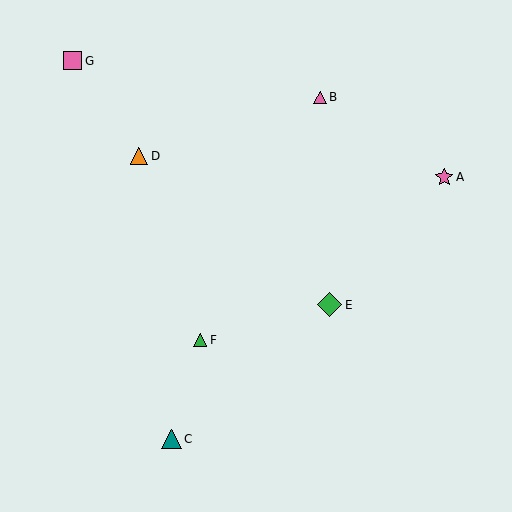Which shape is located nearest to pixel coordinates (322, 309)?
The green diamond (labeled E) at (330, 305) is nearest to that location.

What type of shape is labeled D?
Shape D is an orange triangle.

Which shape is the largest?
The green diamond (labeled E) is the largest.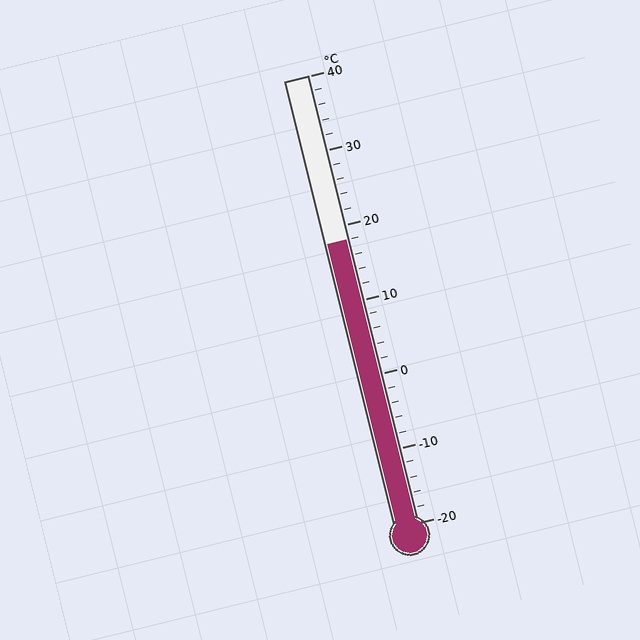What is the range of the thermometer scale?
The thermometer scale ranges from -20°C to 40°C.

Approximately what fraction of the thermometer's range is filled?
The thermometer is filled to approximately 65% of its range.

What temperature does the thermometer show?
The thermometer shows approximately 18°C.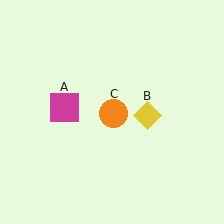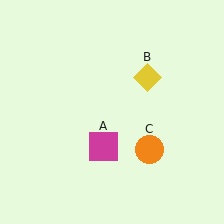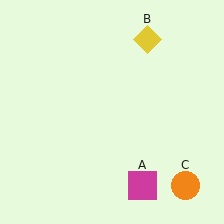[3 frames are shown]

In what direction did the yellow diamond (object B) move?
The yellow diamond (object B) moved up.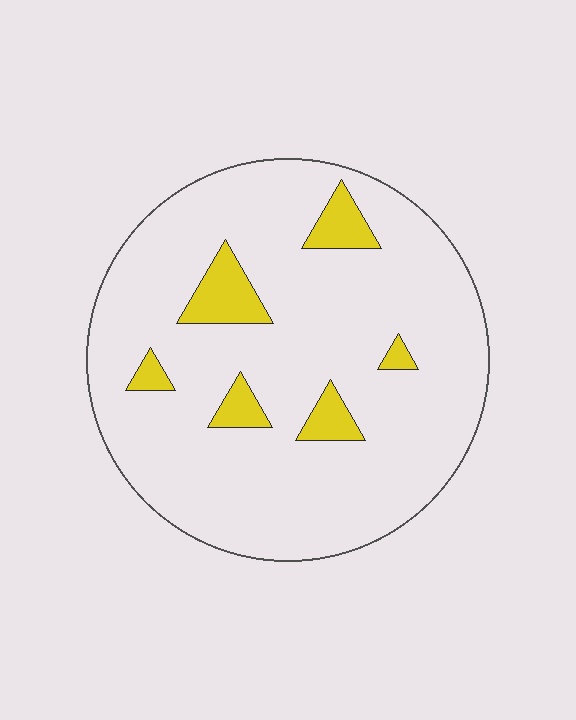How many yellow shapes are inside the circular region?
6.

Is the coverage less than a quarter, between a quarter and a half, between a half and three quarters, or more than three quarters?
Less than a quarter.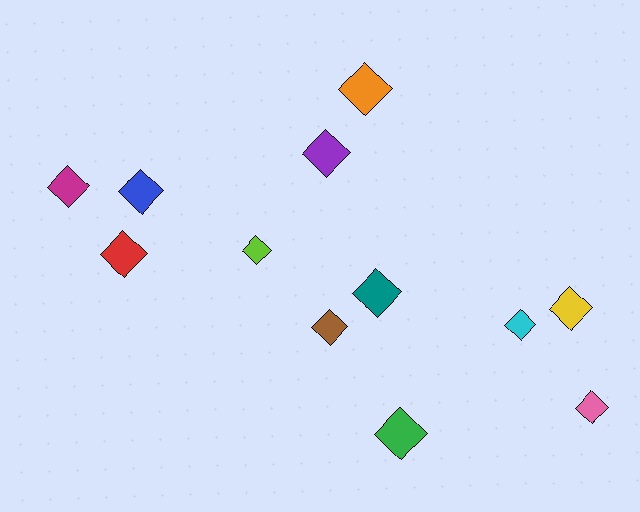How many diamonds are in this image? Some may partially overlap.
There are 12 diamonds.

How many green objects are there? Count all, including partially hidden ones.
There is 1 green object.